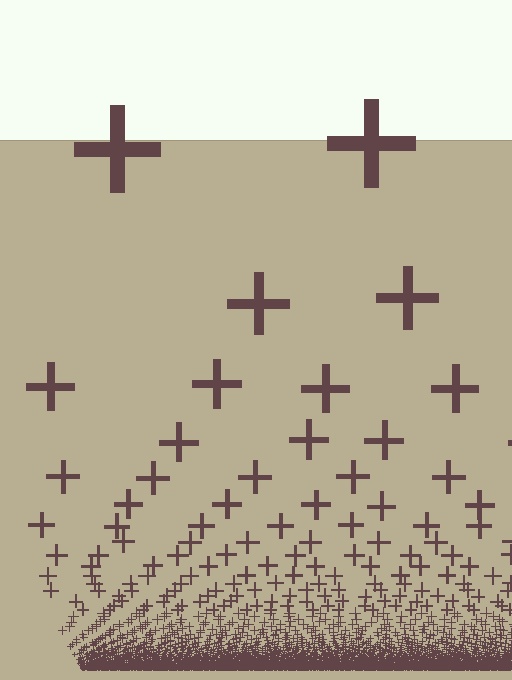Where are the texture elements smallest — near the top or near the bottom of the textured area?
Near the bottom.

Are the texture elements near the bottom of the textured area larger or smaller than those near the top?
Smaller. The gradient is inverted — elements near the bottom are smaller and denser.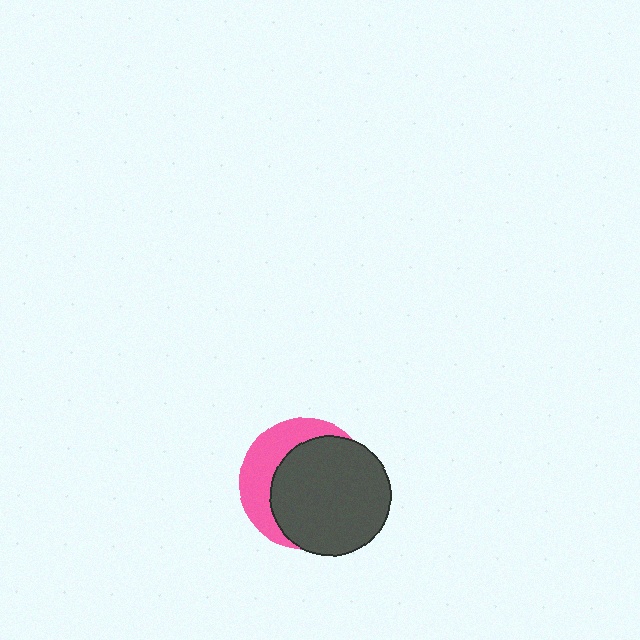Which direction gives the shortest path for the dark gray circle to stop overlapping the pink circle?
Moving toward the lower-right gives the shortest separation.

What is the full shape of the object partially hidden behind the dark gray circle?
The partially hidden object is a pink circle.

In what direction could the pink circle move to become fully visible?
The pink circle could move toward the upper-left. That would shift it out from behind the dark gray circle entirely.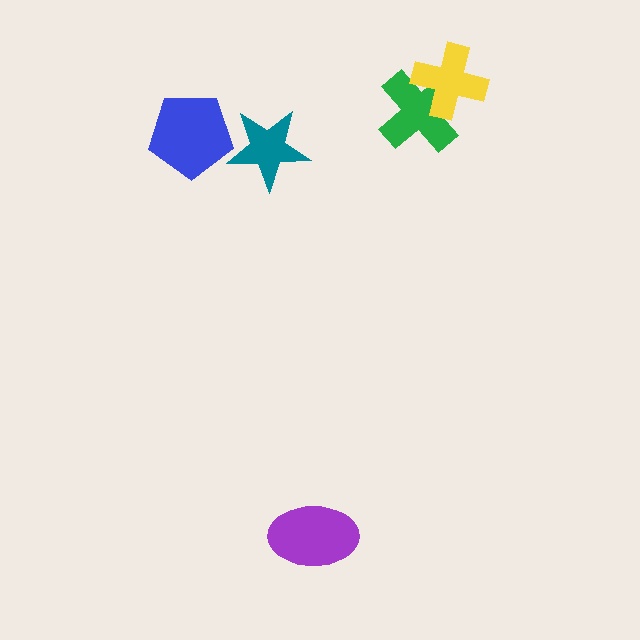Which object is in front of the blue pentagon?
The teal star is in front of the blue pentagon.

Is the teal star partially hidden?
No, no other shape covers it.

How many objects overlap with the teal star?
1 object overlaps with the teal star.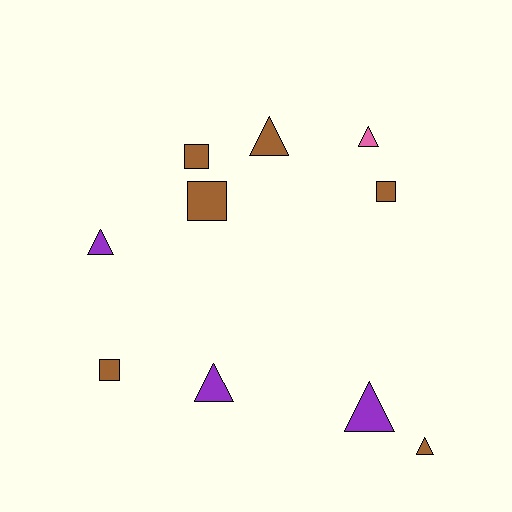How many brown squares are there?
There are 4 brown squares.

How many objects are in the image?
There are 10 objects.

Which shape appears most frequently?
Triangle, with 6 objects.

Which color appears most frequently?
Brown, with 6 objects.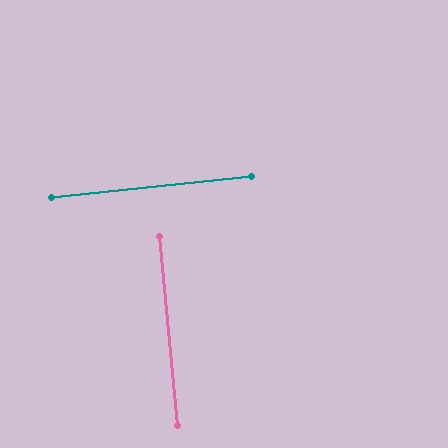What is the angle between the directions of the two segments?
Approximately 90 degrees.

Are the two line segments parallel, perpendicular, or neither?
Perpendicular — they meet at approximately 90°.